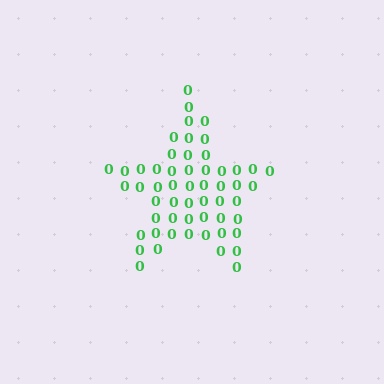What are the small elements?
The small elements are digit 0's.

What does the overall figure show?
The overall figure shows a star.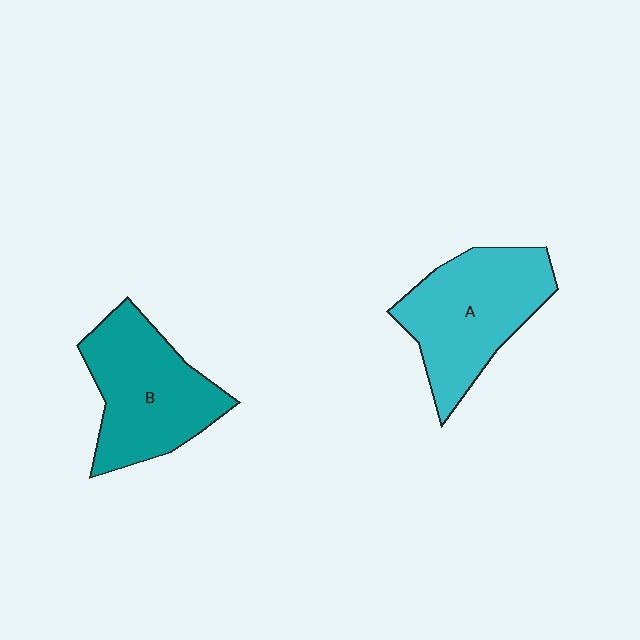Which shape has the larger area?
Shape A (cyan).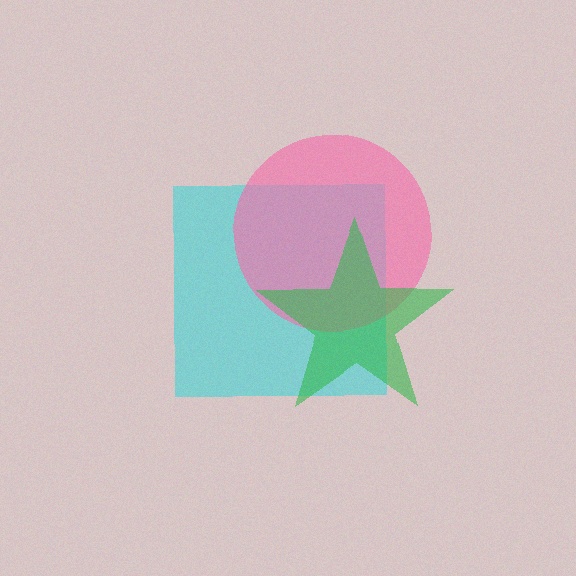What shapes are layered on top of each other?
The layered shapes are: a cyan square, a pink circle, a green star.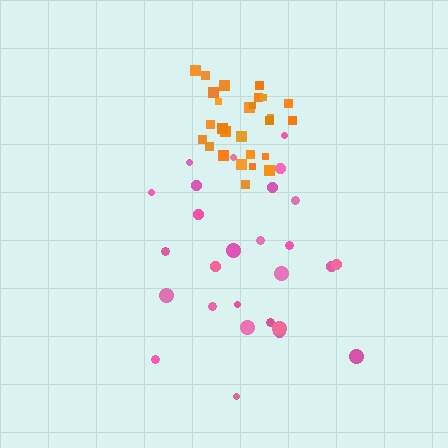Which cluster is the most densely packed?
Orange.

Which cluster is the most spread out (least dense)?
Pink.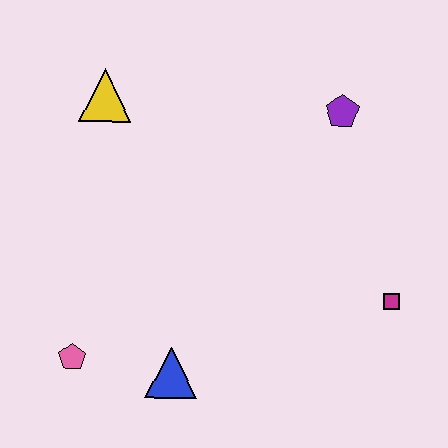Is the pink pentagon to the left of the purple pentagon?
Yes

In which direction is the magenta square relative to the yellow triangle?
The magenta square is to the right of the yellow triangle.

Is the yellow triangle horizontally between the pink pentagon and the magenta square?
Yes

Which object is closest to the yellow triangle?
The purple pentagon is closest to the yellow triangle.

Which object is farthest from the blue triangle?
The purple pentagon is farthest from the blue triangle.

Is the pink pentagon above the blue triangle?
Yes